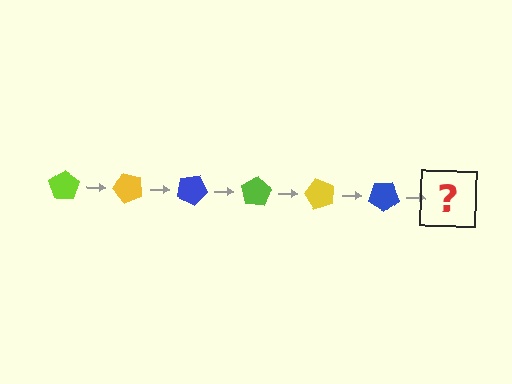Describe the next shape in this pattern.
It should be a lime pentagon, rotated 300 degrees from the start.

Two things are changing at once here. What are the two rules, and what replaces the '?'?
The two rules are that it rotates 50 degrees each step and the color cycles through lime, yellow, and blue. The '?' should be a lime pentagon, rotated 300 degrees from the start.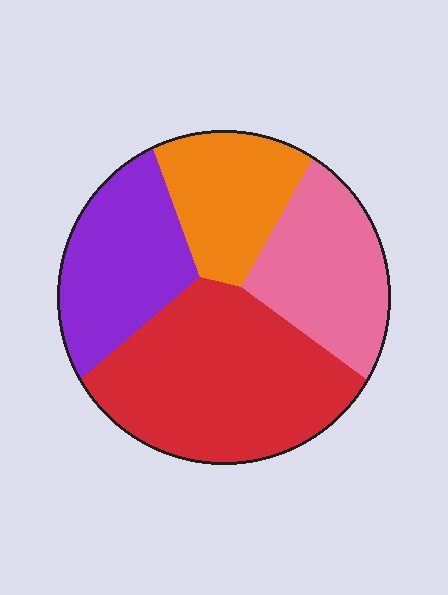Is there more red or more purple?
Red.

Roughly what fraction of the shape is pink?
Pink takes up about one fifth (1/5) of the shape.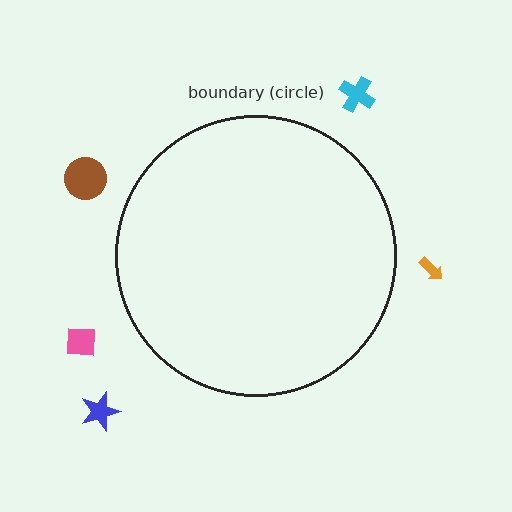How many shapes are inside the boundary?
0 inside, 5 outside.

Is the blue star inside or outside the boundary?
Outside.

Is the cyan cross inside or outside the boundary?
Outside.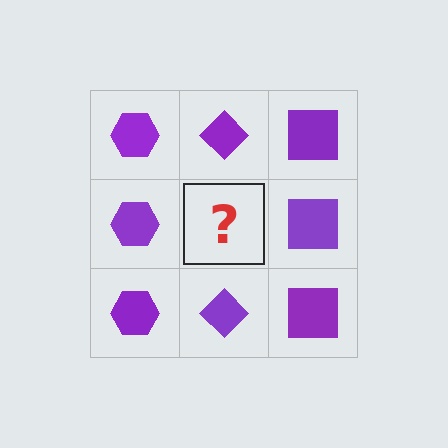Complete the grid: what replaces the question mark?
The question mark should be replaced with a purple diamond.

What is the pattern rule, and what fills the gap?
The rule is that each column has a consistent shape. The gap should be filled with a purple diamond.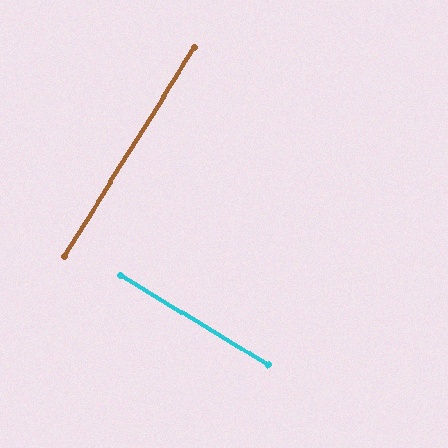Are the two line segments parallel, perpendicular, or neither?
Perpendicular — they meet at approximately 89°.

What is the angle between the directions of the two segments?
Approximately 89 degrees.